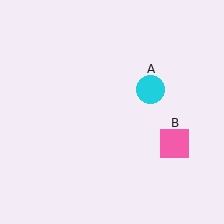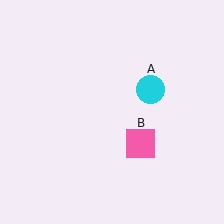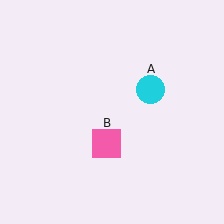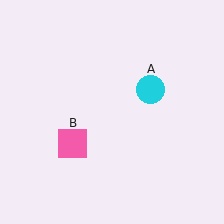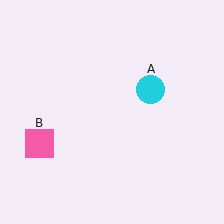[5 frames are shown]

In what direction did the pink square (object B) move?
The pink square (object B) moved left.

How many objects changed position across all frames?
1 object changed position: pink square (object B).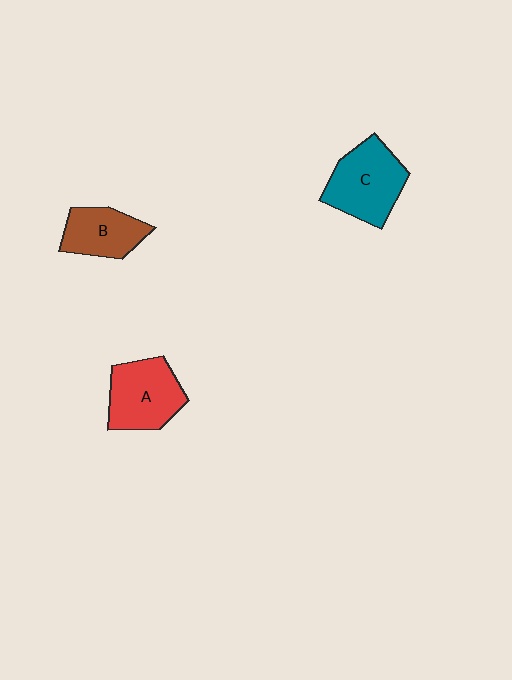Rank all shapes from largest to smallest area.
From largest to smallest: C (teal), A (red), B (brown).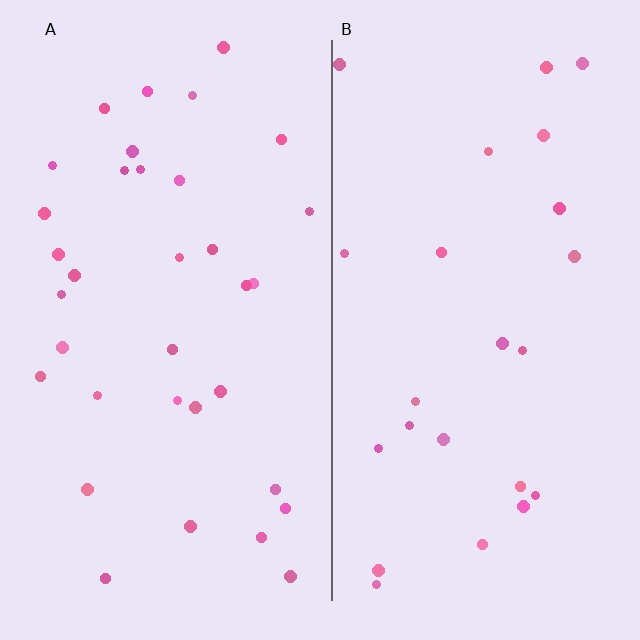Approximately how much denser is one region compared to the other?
Approximately 1.4× — region A over region B.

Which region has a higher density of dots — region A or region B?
A (the left).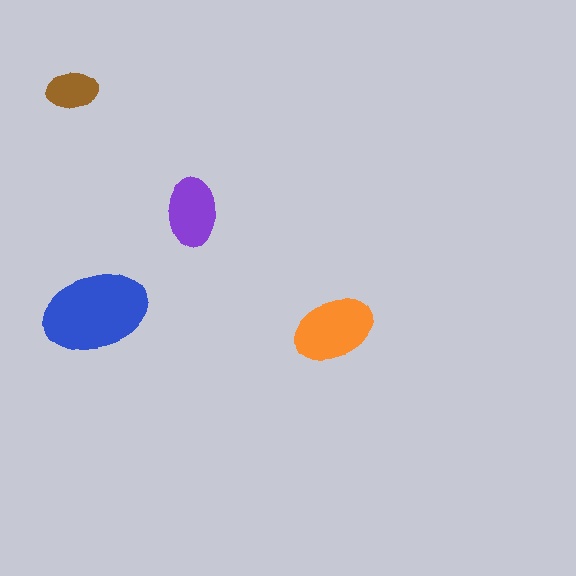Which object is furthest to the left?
The brown ellipse is leftmost.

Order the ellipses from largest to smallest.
the blue one, the orange one, the purple one, the brown one.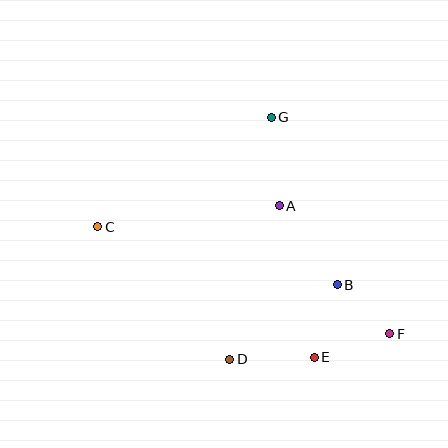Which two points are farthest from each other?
Points C and F are farthest from each other.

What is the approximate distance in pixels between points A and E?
The distance between A and E is approximately 155 pixels.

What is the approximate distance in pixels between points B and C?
The distance between B and C is approximately 246 pixels.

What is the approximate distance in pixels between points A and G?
The distance between A and G is approximately 89 pixels.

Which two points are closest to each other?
Points B and F are closest to each other.